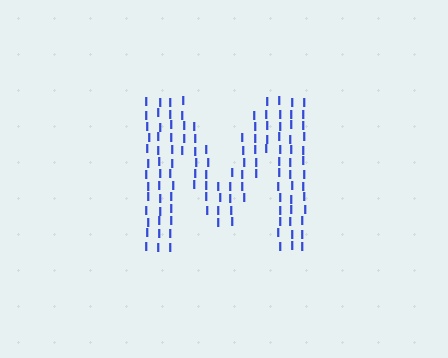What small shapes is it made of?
It is made of small letter I's.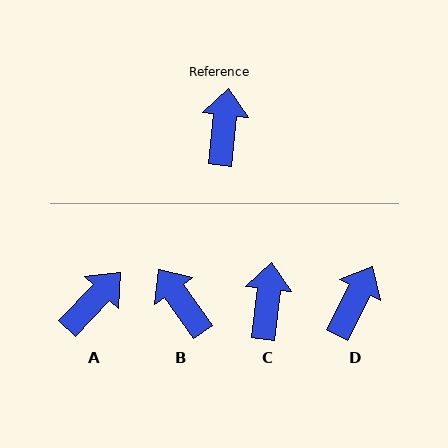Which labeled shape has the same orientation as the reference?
C.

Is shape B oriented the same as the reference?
No, it is off by about 42 degrees.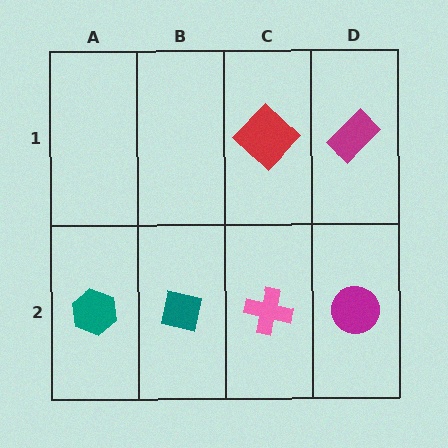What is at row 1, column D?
A magenta rectangle.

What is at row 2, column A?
A teal hexagon.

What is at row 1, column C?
A red diamond.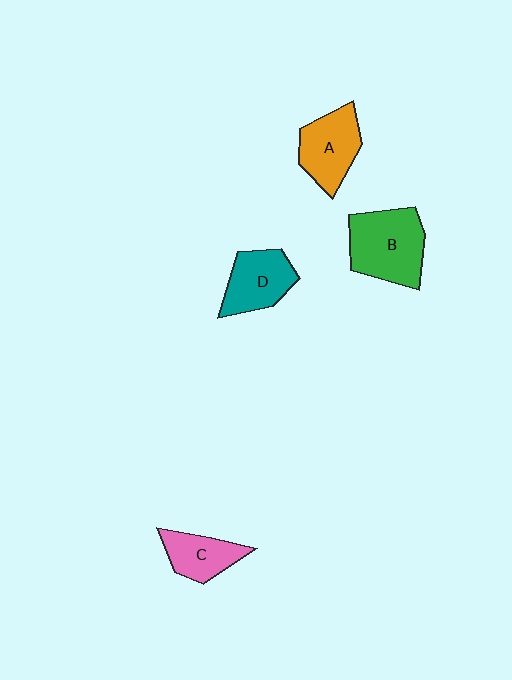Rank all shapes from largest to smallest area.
From largest to smallest: B (green), A (orange), D (teal), C (pink).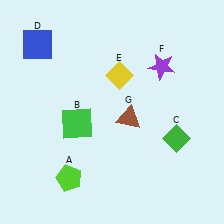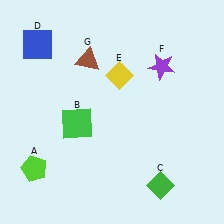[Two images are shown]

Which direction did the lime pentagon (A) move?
The lime pentagon (A) moved left.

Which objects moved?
The objects that moved are: the lime pentagon (A), the green diamond (C), the brown triangle (G).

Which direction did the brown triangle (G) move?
The brown triangle (G) moved up.